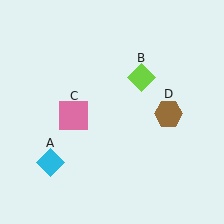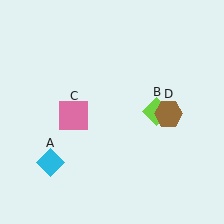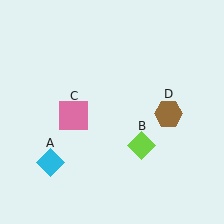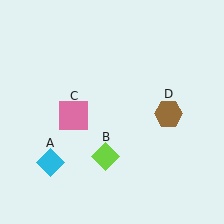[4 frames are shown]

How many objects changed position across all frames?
1 object changed position: lime diamond (object B).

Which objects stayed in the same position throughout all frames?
Cyan diamond (object A) and pink square (object C) and brown hexagon (object D) remained stationary.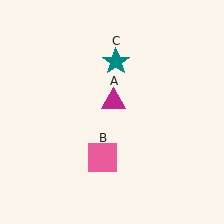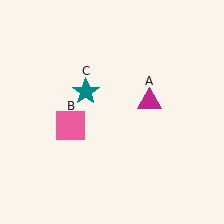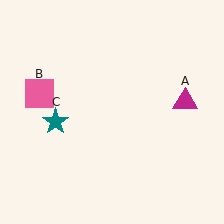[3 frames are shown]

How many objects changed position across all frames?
3 objects changed position: magenta triangle (object A), pink square (object B), teal star (object C).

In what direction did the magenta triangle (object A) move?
The magenta triangle (object A) moved right.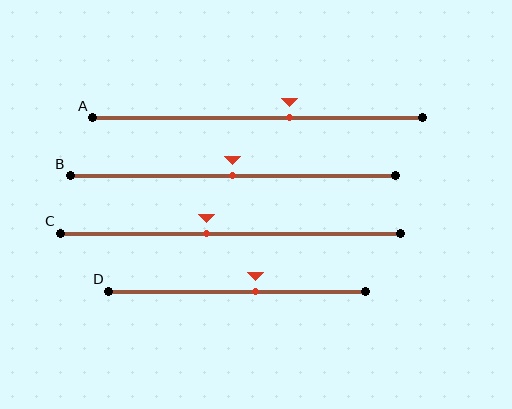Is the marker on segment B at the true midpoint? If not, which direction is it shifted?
Yes, the marker on segment B is at the true midpoint.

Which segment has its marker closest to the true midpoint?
Segment B has its marker closest to the true midpoint.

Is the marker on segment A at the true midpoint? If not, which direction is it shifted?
No, the marker on segment A is shifted to the right by about 10% of the segment length.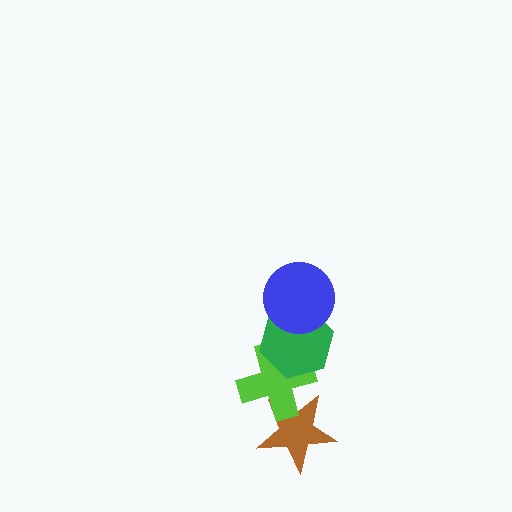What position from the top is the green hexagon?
The green hexagon is 2nd from the top.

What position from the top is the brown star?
The brown star is 4th from the top.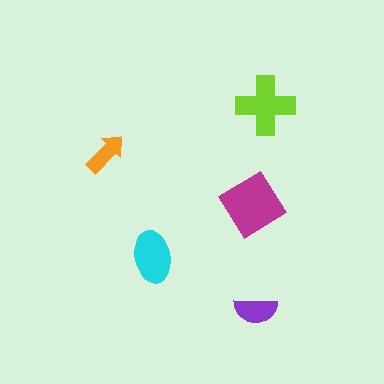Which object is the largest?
The magenta diamond.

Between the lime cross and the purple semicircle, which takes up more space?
The lime cross.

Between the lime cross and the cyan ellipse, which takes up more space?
The lime cross.